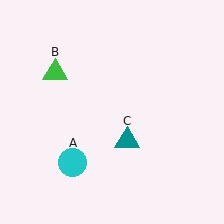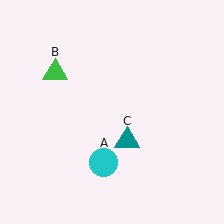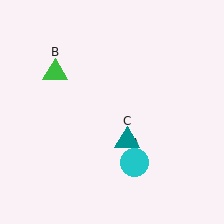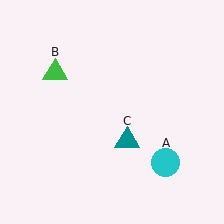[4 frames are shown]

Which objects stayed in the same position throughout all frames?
Green triangle (object B) and teal triangle (object C) remained stationary.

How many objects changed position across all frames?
1 object changed position: cyan circle (object A).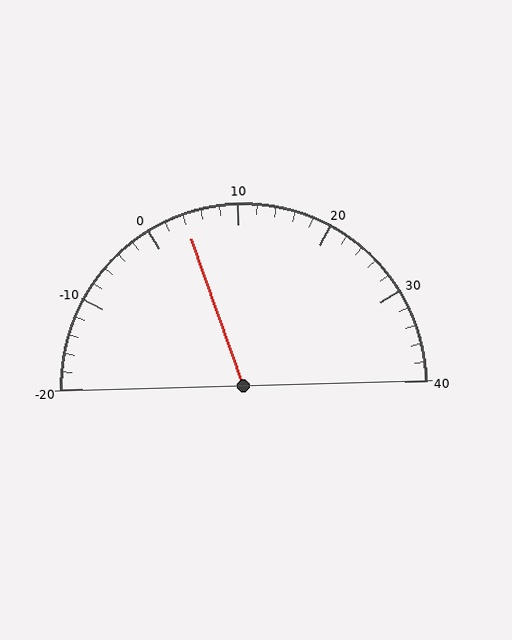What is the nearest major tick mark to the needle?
The nearest major tick mark is 0.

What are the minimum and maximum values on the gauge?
The gauge ranges from -20 to 40.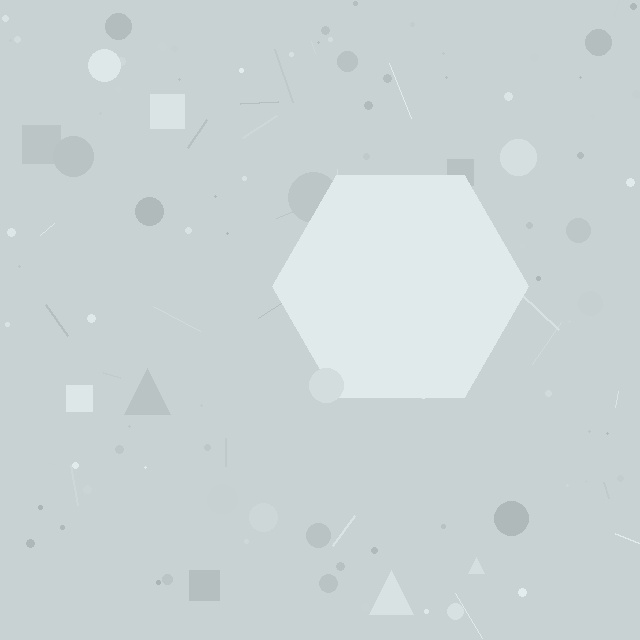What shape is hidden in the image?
A hexagon is hidden in the image.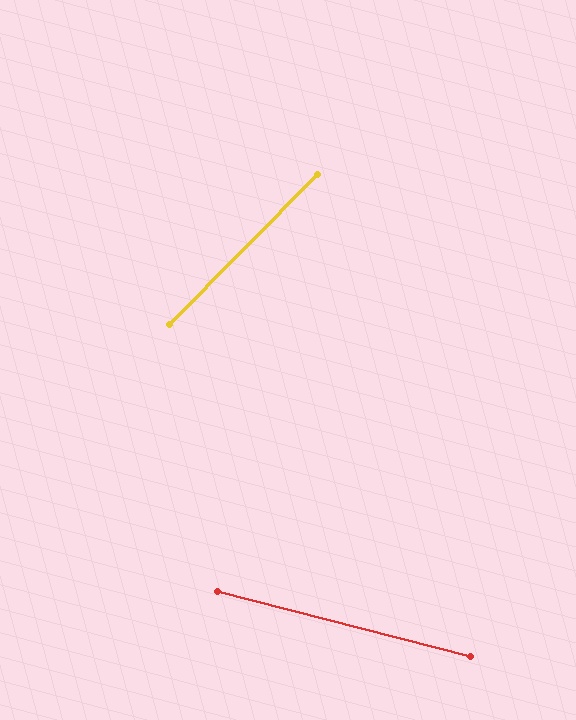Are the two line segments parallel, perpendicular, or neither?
Neither parallel nor perpendicular — they differ by about 60°.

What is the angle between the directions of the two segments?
Approximately 60 degrees.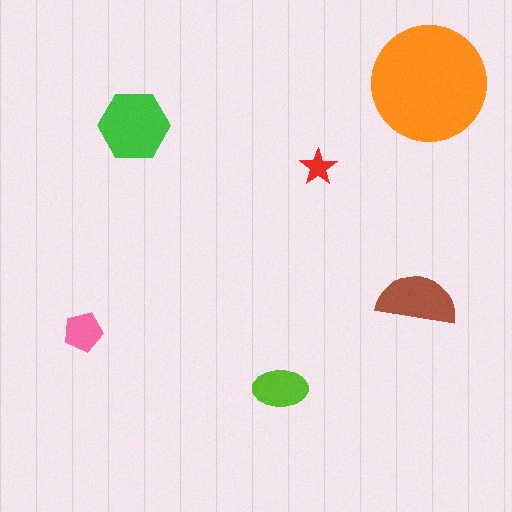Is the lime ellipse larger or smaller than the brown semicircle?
Smaller.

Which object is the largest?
The orange circle.